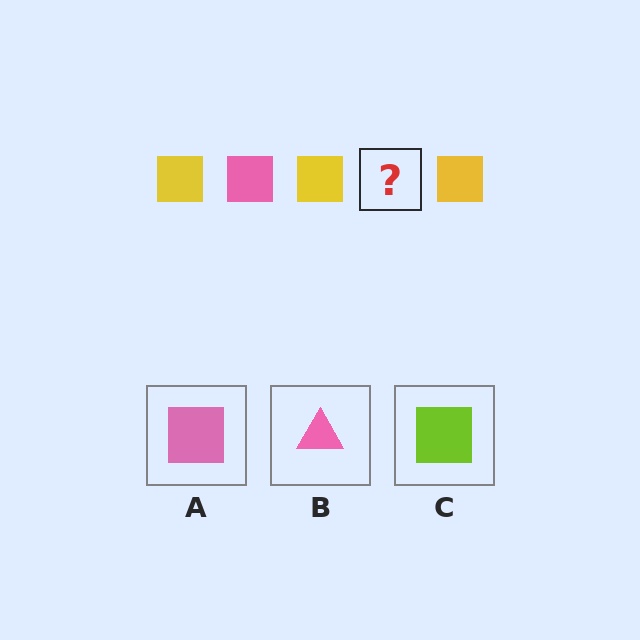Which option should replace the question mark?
Option A.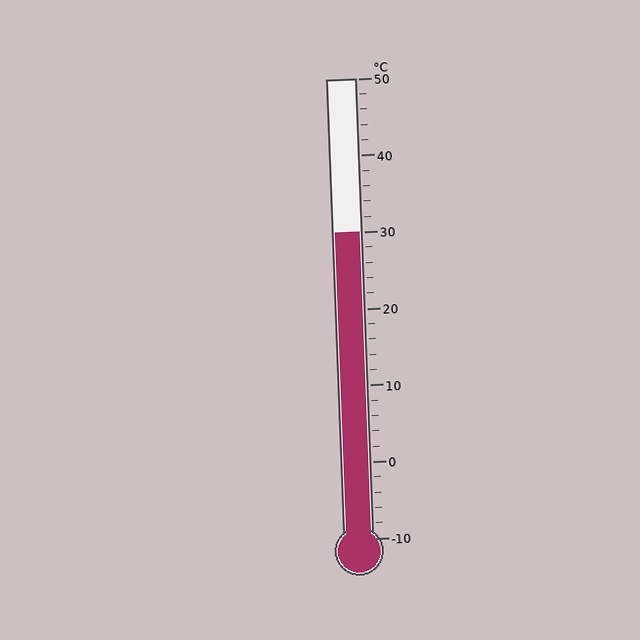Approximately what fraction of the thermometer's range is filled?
The thermometer is filled to approximately 65% of its range.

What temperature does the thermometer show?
The thermometer shows approximately 30°C.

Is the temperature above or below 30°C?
The temperature is at 30°C.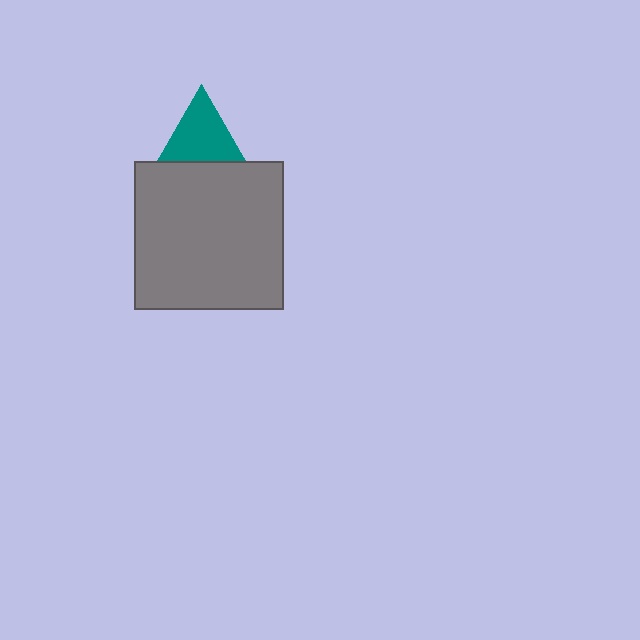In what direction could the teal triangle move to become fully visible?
The teal triangle could move up. That would shift it out from behind the gray square entirely.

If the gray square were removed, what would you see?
You would see the complete teal triangle.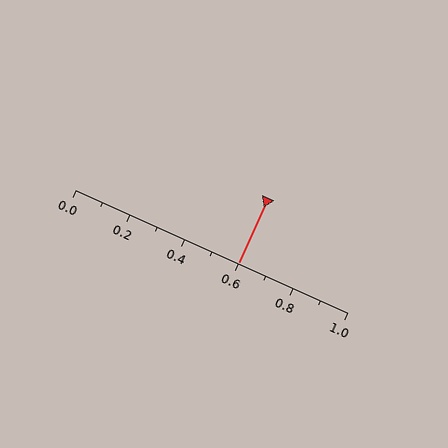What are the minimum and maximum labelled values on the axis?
The axis runs from 0.0 to 1.0.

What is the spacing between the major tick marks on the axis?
The major ticks are spaced 0.2 apart.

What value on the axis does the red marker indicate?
The marker indicates approximately 0.6.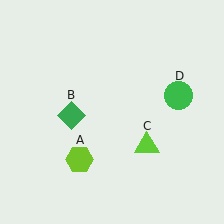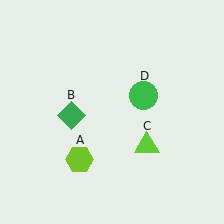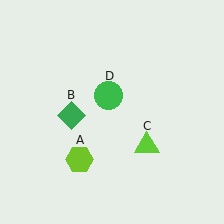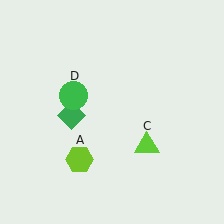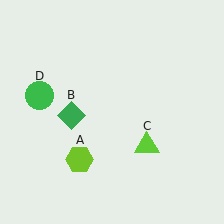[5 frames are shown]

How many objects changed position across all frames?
1 object changed position: green circle (object D).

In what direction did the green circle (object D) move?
The green circle (object D) moved left.